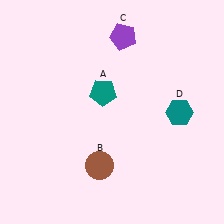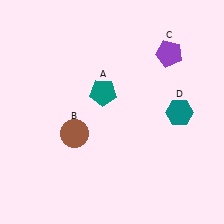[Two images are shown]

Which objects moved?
The objects that moved are: the brown circle (B), the purple pentagon (C).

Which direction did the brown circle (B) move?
The brown circle (B) moved up.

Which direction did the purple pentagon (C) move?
The purple pentagon (C) moved right.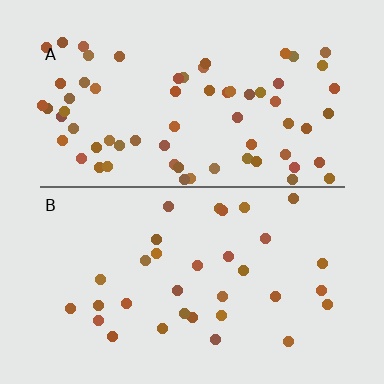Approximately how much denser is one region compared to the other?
Approximately 2.1× — region A over region B.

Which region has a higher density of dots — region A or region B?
A (the top).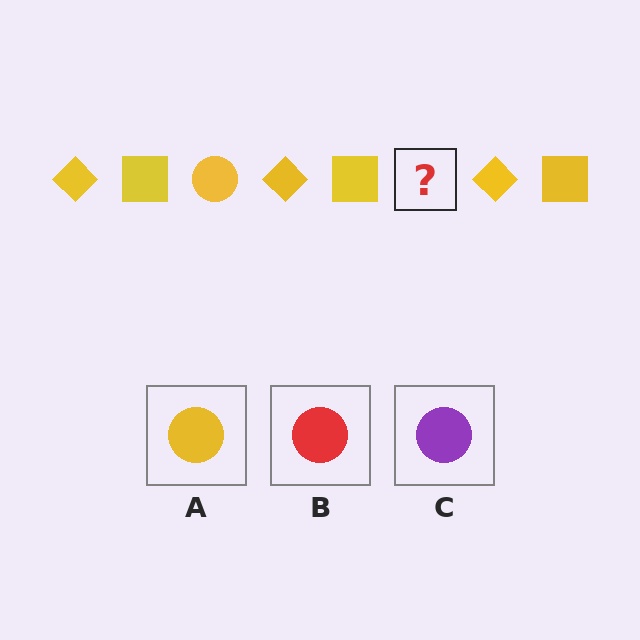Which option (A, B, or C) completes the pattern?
A.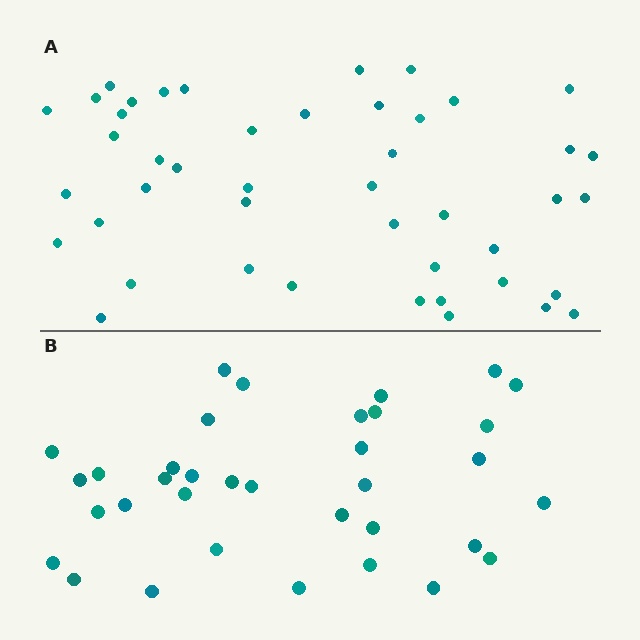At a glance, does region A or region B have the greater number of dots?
Region A (the top region) has more dots.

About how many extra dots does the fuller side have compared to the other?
Region A has roughly 10 or so more dots than region B.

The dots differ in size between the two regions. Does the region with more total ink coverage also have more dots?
No. Region B has more total ink coverage because its dots are larger, but region A actually contains more individual dots. Total area can be misleading — the number of items is what matters here.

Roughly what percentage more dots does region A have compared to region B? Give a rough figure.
About 30% more.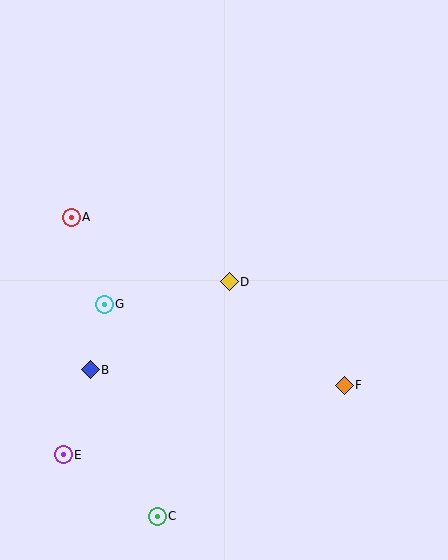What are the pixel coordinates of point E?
Point E is at (63, 455).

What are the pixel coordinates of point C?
Point C is at (157, 516).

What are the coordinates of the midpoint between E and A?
The midpoint between E and A is at (67, 336).